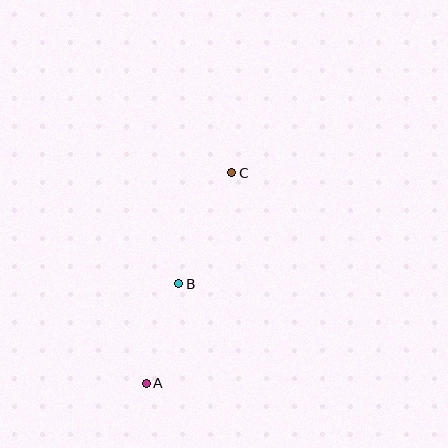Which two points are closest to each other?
Points A and B are closest to each other.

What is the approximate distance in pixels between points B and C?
The distance between B and C is approximately 123 pixels.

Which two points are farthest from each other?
Points A and C are farthest from each other.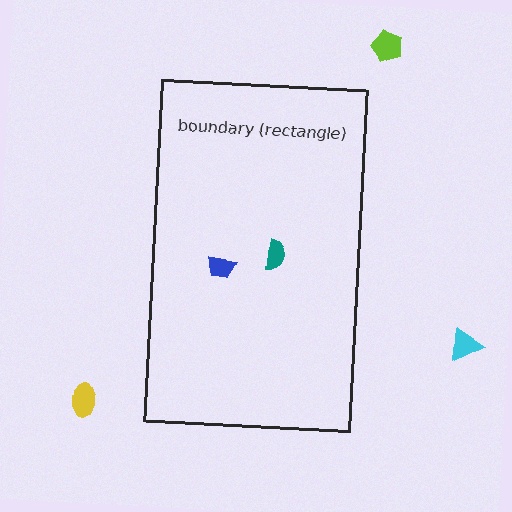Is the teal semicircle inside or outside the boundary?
Inside.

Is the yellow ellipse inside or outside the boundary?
Outside.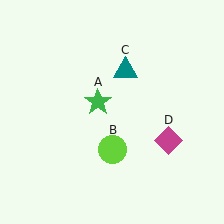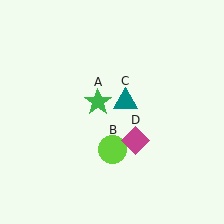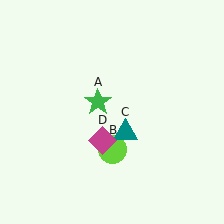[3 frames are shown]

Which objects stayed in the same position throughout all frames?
Green star (object A) and lime circle (object B) remained stationary.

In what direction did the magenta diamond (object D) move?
The magenta diamond (object D) moved left.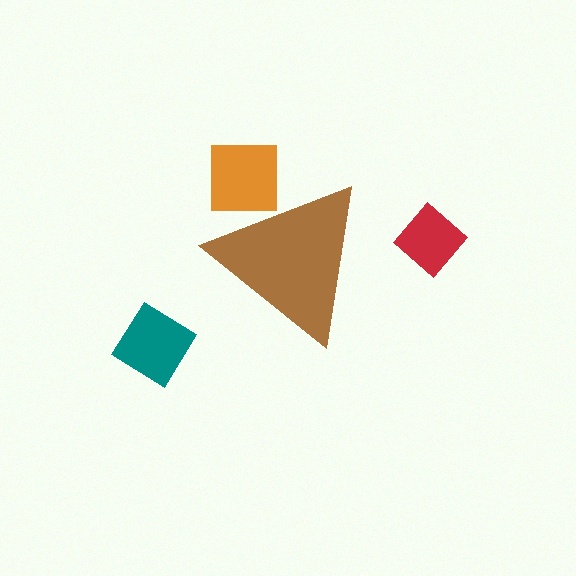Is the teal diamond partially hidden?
No, the teal diamond is fully visible.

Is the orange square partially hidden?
Yes, the orange square is partially hidden behind the brown triangle.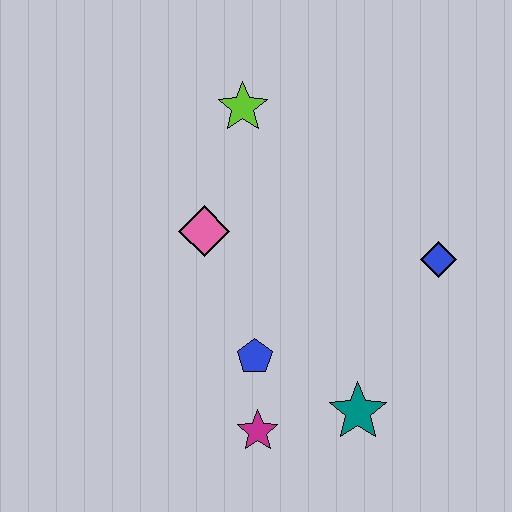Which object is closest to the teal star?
The magenta star is closest to the teal star.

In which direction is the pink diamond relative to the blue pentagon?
The pink diamond is above the blue pentagon.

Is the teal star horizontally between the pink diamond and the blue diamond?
Yes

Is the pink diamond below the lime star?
Yes